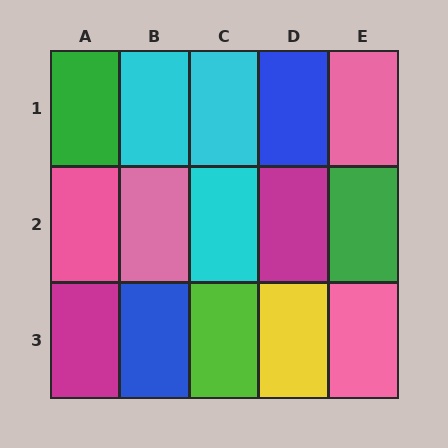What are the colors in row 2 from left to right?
Pink, pink, cyan, magenta, green.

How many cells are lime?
1 cell is lime.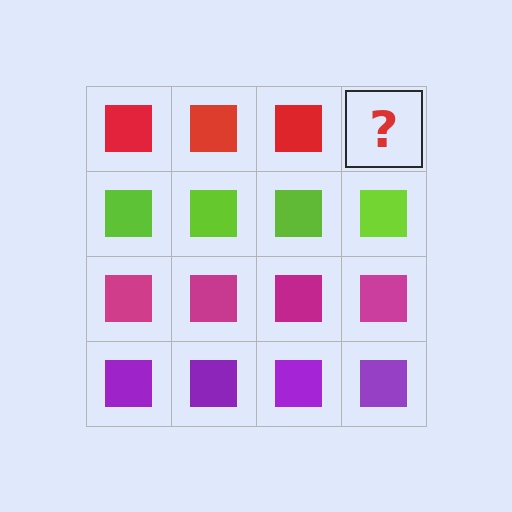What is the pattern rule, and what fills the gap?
The rule is that each row has a consistent color. The gap should be filled with a red square.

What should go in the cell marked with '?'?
The missing cell should contain a red square.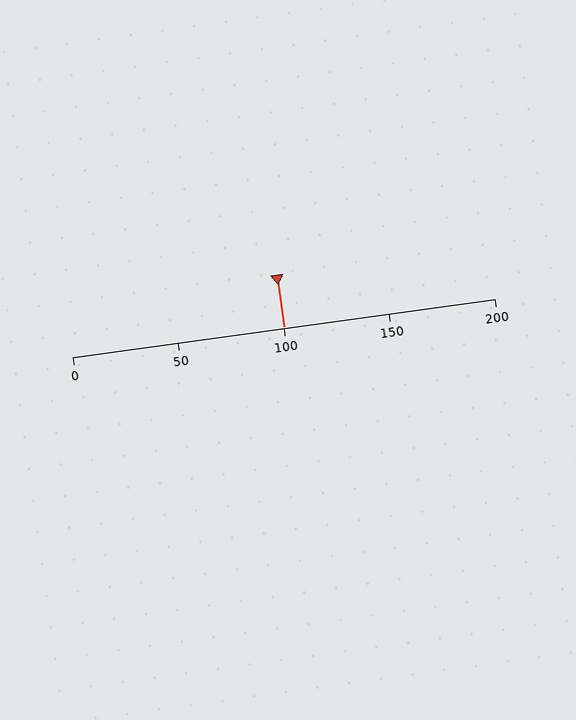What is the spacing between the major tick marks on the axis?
The major ticks are spaced 50 apart.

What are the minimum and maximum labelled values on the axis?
The axis runs from 0 to 200.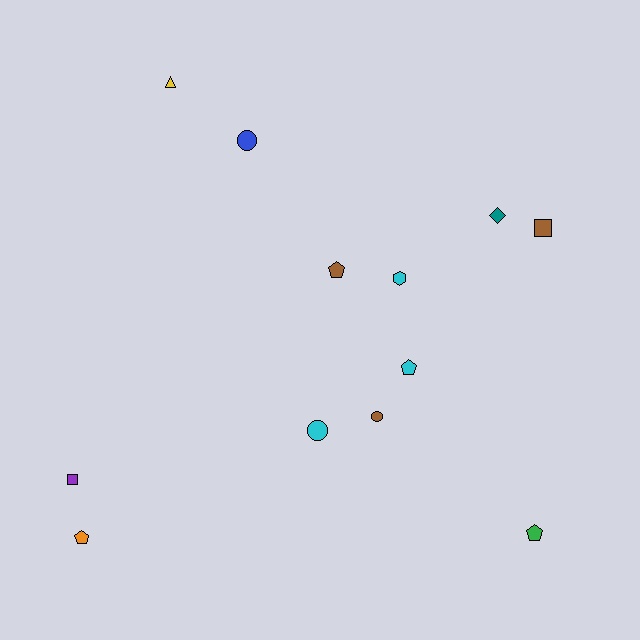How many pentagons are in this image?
There are 4 pentagons.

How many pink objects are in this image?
There are no pink objects.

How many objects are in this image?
There are 12 objects.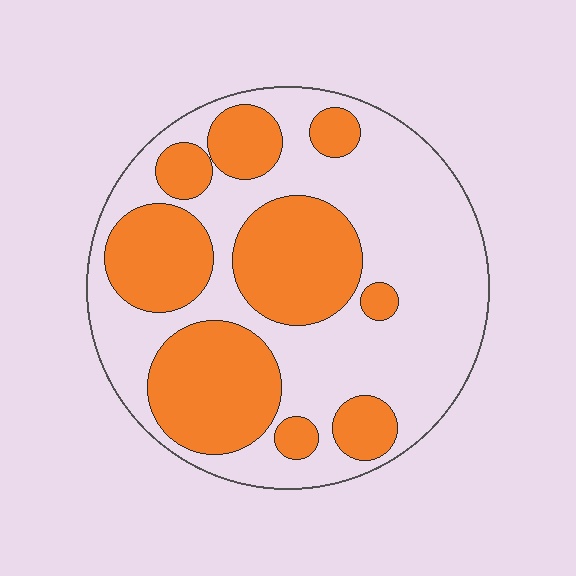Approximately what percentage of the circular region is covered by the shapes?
Approximately 40%.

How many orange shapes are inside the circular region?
9.